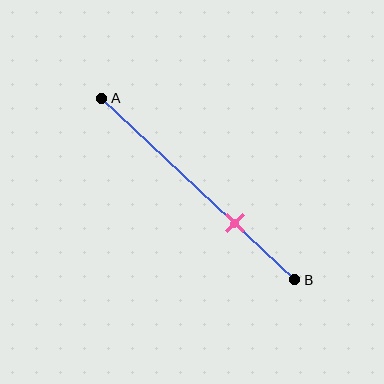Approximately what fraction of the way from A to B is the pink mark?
The pink mark is approximately 70% of the way from A to B.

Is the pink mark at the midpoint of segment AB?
No, the mark is at about 70% from A, not at the 50% midpoint.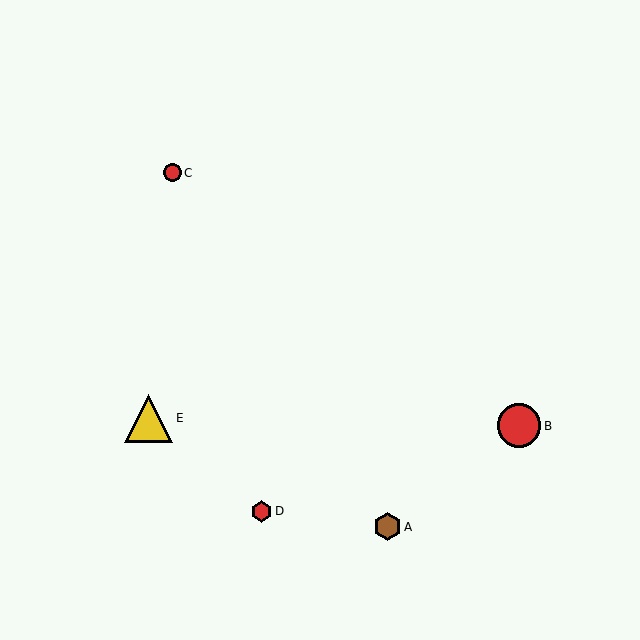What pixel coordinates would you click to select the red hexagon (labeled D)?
Click at (261, 511) to select the red hexagon D.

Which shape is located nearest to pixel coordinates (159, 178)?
The red circle (labeled C) at (172, 173) is nearest to that location.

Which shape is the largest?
The yellow triangle (labeled E) is the largest.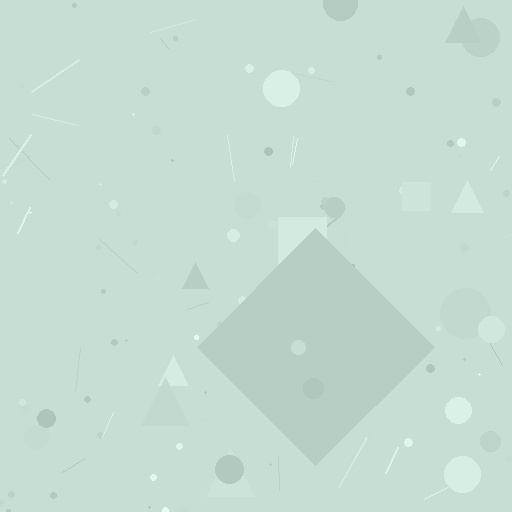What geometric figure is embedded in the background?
A diamond is embedded in the background.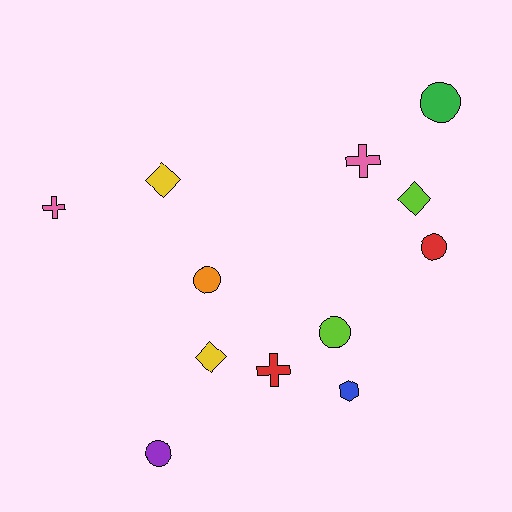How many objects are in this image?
There are 12 objects.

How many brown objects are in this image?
There are no brown objects.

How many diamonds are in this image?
There are 3 diamonds.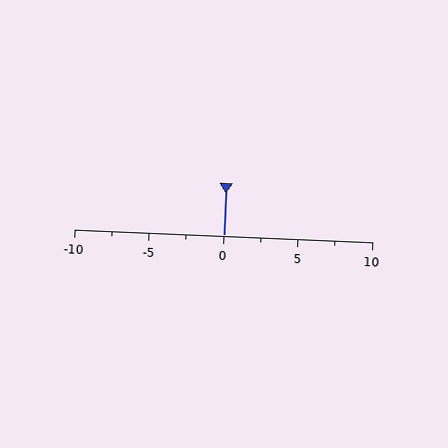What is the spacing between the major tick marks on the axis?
The major ticks are spaced 5 apart.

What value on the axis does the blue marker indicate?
The marker indicates approximately 0.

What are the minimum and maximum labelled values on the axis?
The axis runs from -10 to 10.